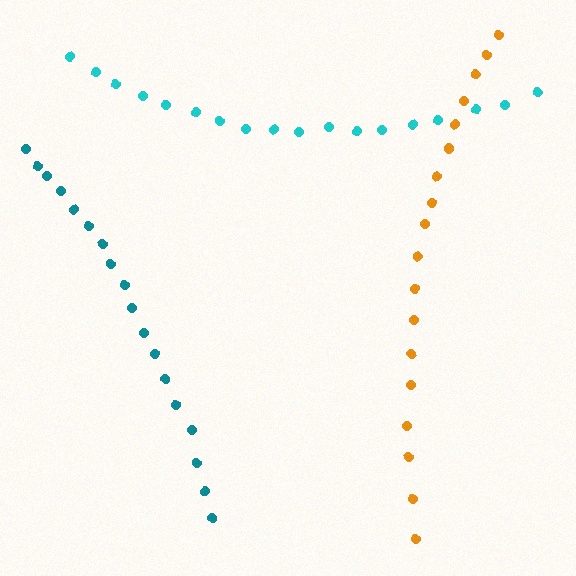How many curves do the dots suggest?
There are 3 distinct paths.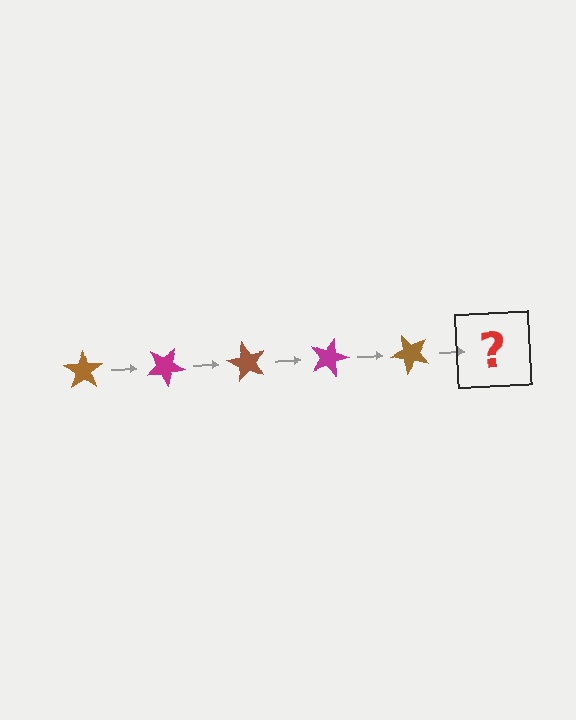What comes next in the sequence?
The next element should be a magenta star, rotated 150 degrees from the start.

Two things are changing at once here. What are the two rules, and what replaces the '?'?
The two rules are that it rotates 30 degrees each step and the color cycles through brown and magenta. The '?' should be a magenta star, rotated 150 degrees from the start.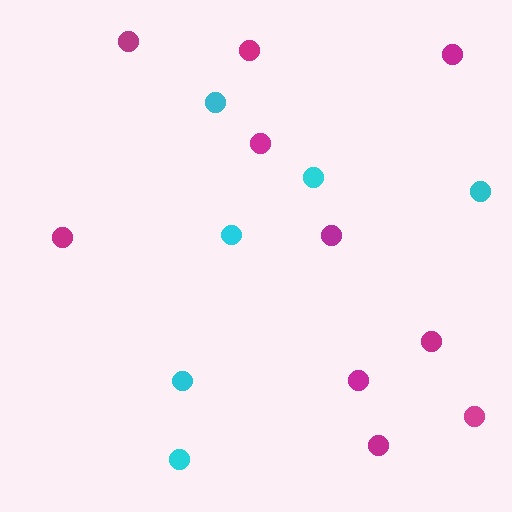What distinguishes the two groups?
There are 2 groups: one group of cyan circles (6) and one group of magenta circles (10).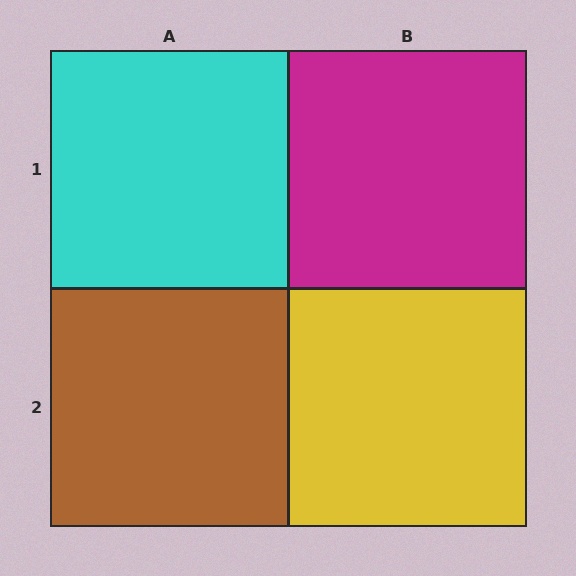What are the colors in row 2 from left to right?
Brown, yellow.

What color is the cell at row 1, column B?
Magenta.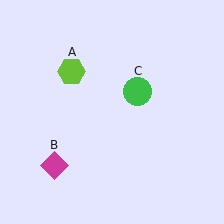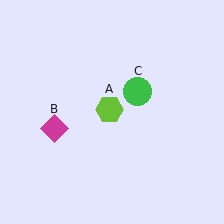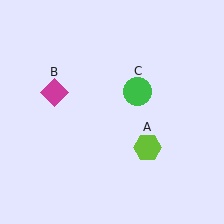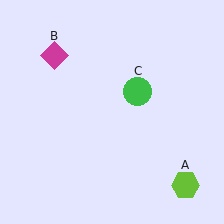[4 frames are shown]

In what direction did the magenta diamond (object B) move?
The magenta diamond (object B) moved up.